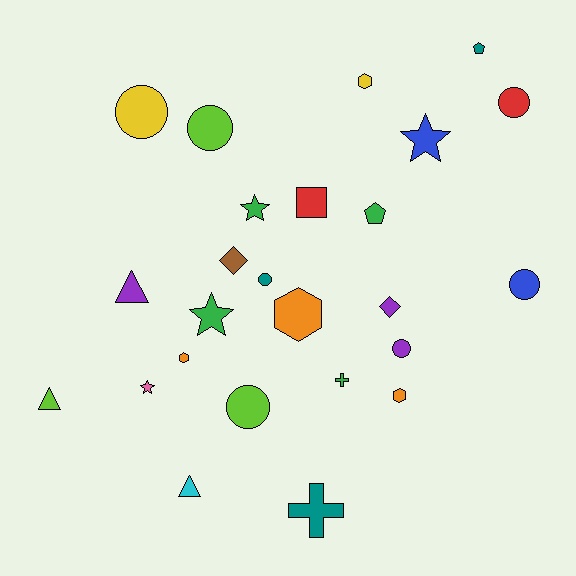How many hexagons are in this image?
There are 4 hexagons.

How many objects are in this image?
There are 25 objects.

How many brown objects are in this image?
There is 1 brown object.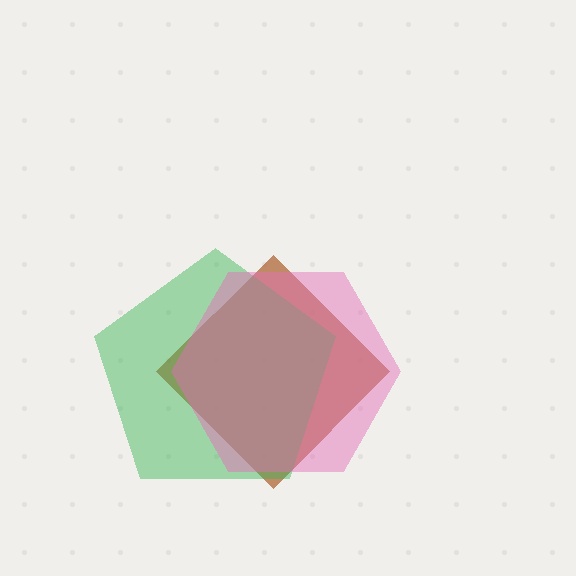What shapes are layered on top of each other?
The layered shapes are: a brown diamond, a green pentagon, a pink hexagon.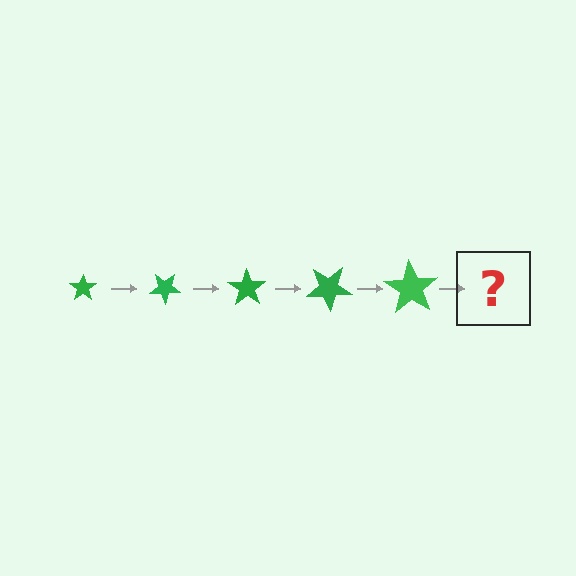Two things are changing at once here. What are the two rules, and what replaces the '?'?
The two rules are that the star grows larger each step and it rotates 35 degrees each step. The '?' should be a star, larger than the previous one and rotated 175 degrees from the start.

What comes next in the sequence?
The next element should be a star, larger than the previous one and rotated 175 degrees from the start.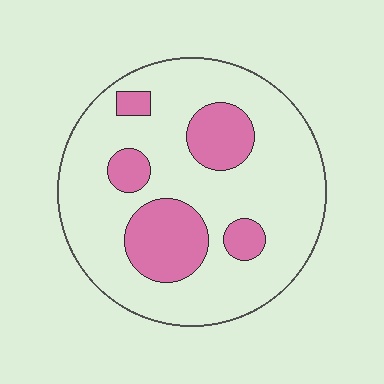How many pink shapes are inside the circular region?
5.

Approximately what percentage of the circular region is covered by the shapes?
Approximately 25%.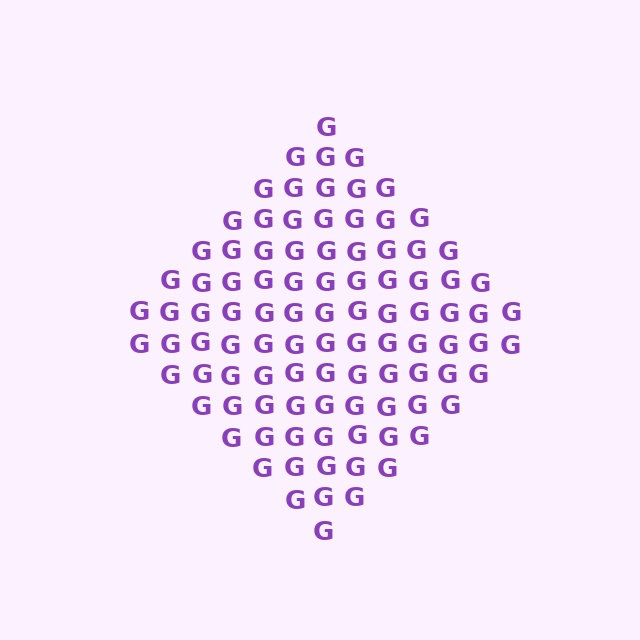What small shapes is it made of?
It is made of small letter G's.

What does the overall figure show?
The overall figure shows a diamond.